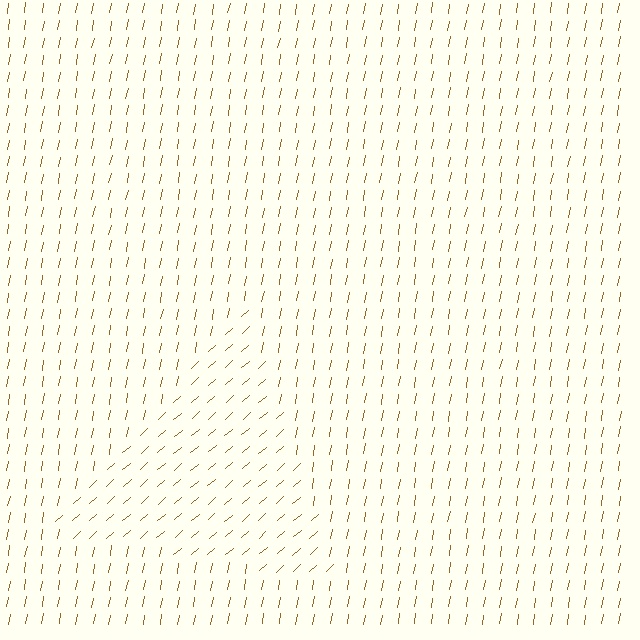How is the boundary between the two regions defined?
The boundary is defined purely by a change in line orientation (approximately 38 degrees difference). All lines are the same color and thickness.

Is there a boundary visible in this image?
Yes, there is a texture boundary formed by a change in line orientation.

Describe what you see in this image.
The image is filled with small brown line segments. A triangle region in the image has lines oriented differently from the surrounding lines, creating a visible texture boundary.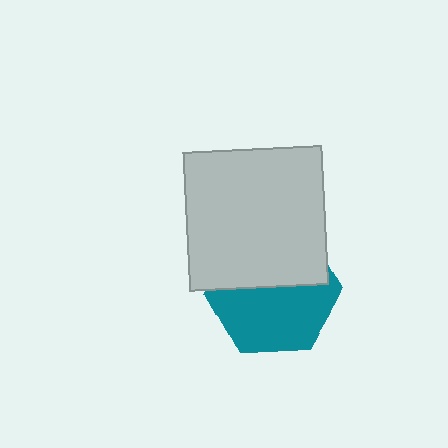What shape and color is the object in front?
The object in front is a light gray square.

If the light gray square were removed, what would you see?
You would see the complete teal hexagon.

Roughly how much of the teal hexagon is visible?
About half of it is visible (roughly 55%).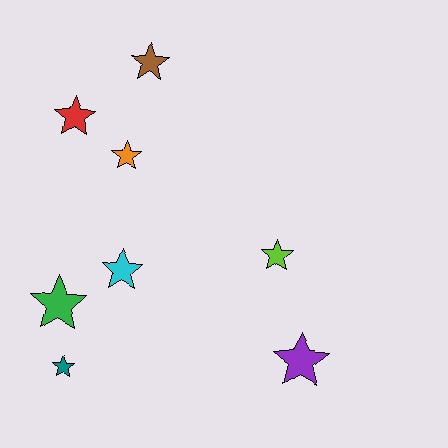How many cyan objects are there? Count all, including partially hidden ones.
There is 1 cyan object.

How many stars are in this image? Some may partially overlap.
There are 8 stars.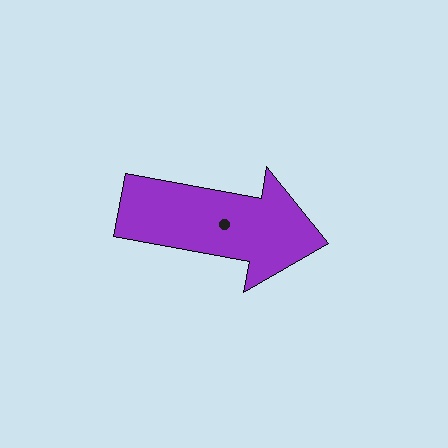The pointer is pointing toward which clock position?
Roughly 3 o'clock.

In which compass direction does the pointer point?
East.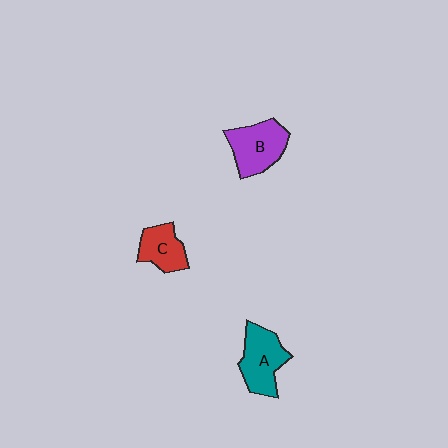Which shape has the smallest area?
Shape C (red).